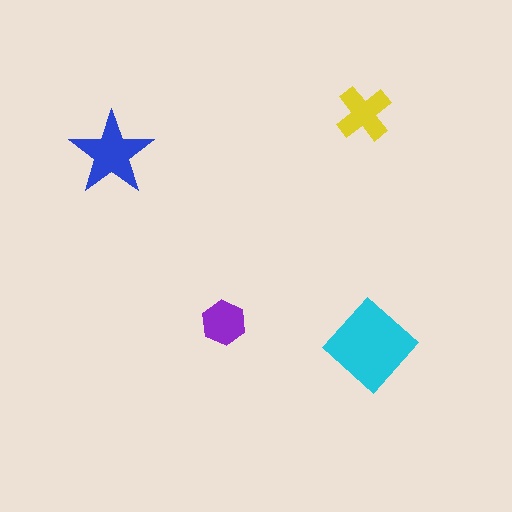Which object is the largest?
The cyan diamond.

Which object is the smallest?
The purple hexagon.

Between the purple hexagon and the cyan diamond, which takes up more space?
The cyan diamond.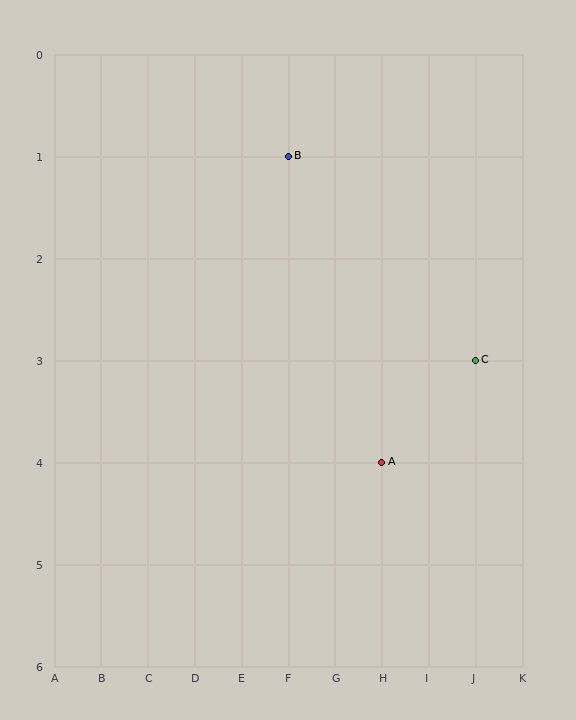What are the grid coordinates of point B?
Point B is at grid coordinates (F, 1).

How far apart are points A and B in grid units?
Points A and B are 2 columns and 3 rows apart (about 3.6 grid units diagonally).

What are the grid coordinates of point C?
Point C is at grid coordinates (J, 3).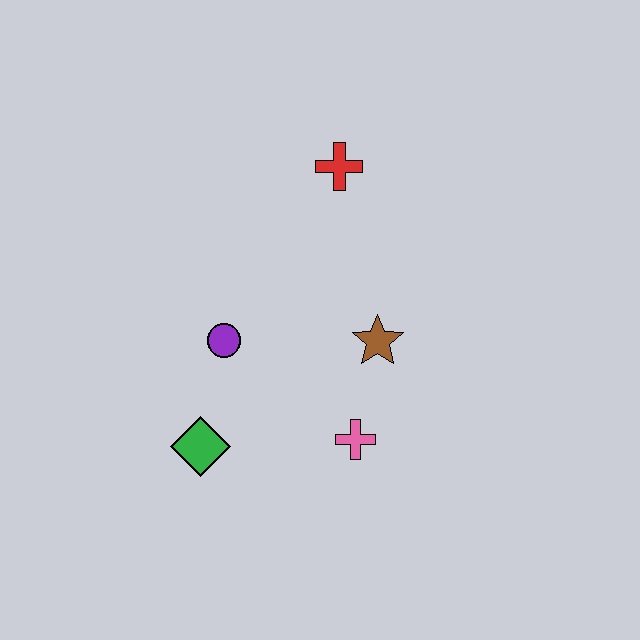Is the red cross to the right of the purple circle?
Yes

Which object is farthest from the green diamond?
The red cross is farthest from the green diamond.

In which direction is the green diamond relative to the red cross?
The green diamond is below the red cross.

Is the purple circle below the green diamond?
No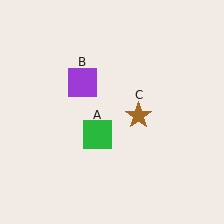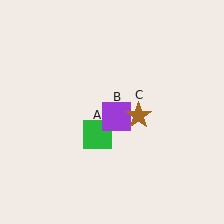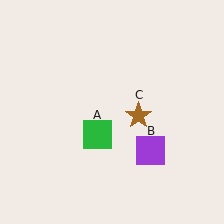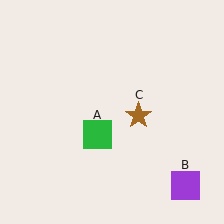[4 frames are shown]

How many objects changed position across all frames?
1 object changed position: purple square (object B).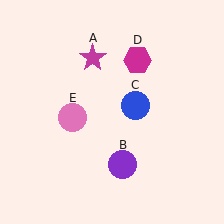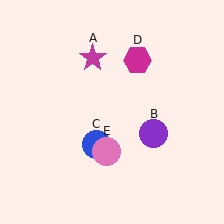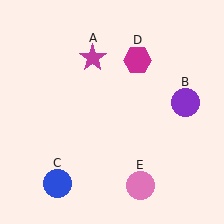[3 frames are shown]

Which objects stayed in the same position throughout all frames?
Magenta star (object A) and magenta hexagon (object D) remained stationary.